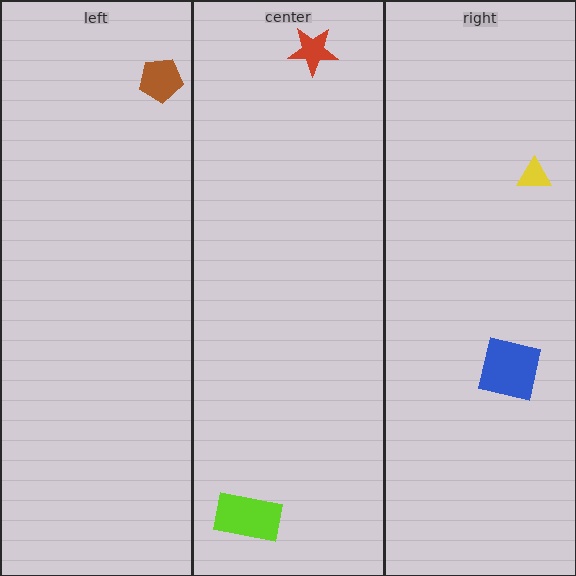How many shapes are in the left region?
1.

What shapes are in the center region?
The lime rectangle, the red star.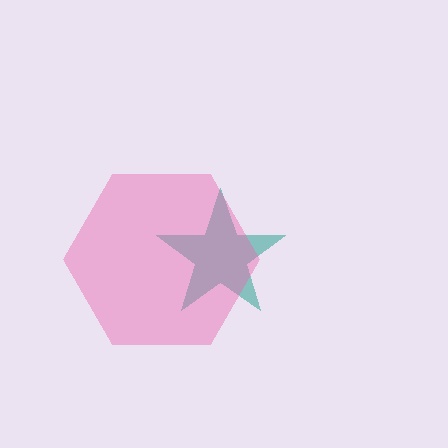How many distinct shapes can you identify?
There are 2 distinct shapes: a teal star, a pink hexagon.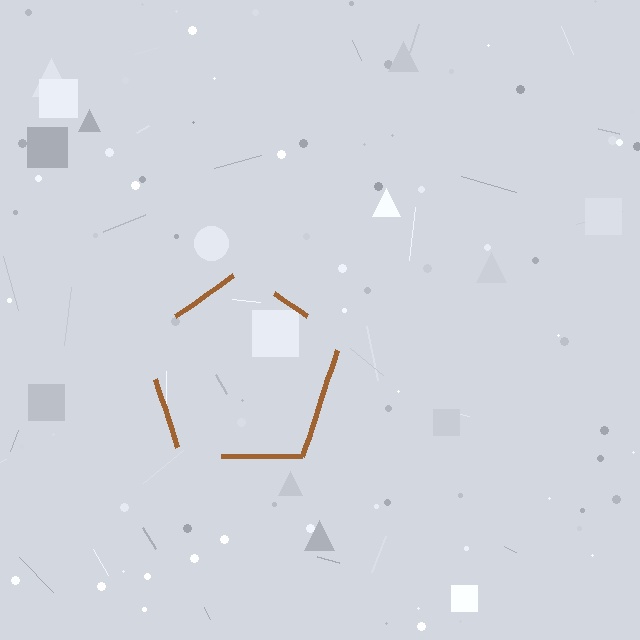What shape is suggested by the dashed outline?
The dashed outline suggests a pentagon.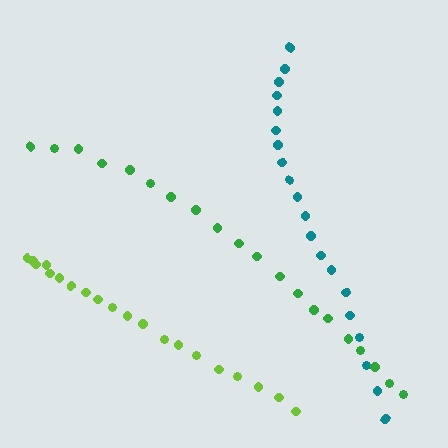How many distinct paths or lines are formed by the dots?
There are 3 distinct paths.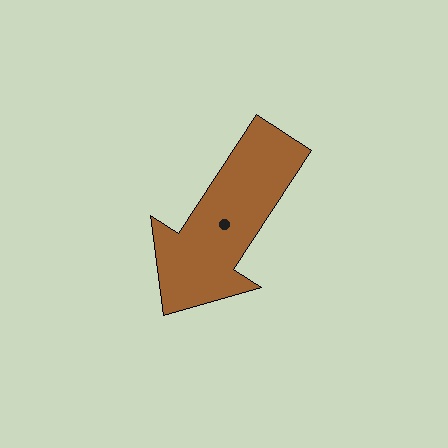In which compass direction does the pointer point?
Southwest.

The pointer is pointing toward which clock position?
Roughly 7 o'clock.